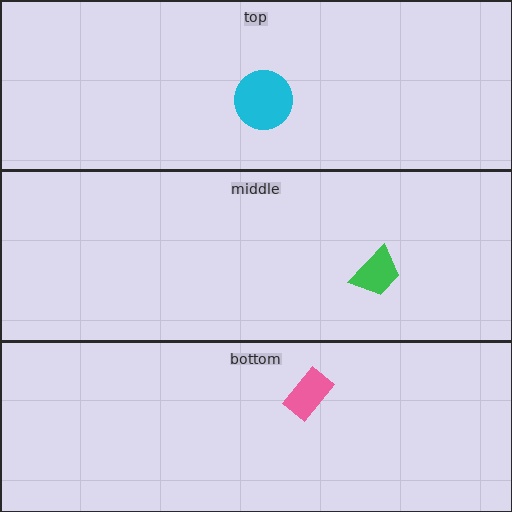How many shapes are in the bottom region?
1.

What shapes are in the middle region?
The green trapezoid.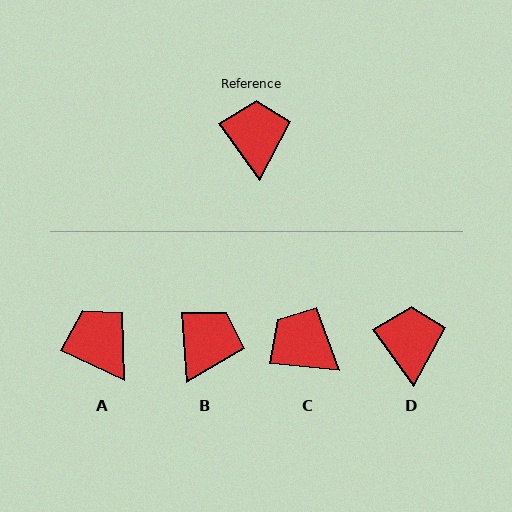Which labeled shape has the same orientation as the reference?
D.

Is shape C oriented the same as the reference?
No, it is off by about 49 degrees.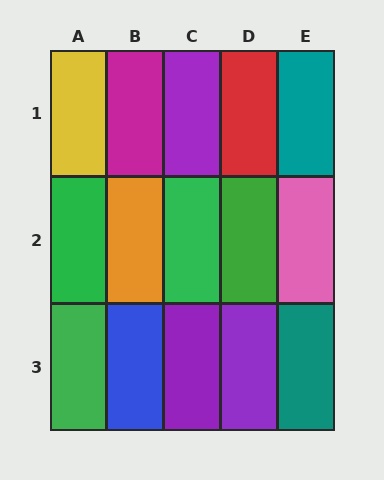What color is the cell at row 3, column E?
Teal.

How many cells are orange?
1 cell is orange.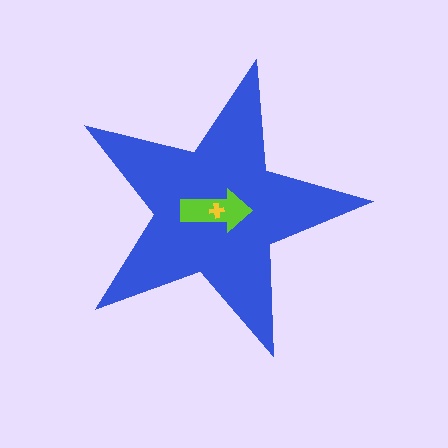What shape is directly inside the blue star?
The lime arrow.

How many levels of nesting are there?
3.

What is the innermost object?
The yellow cross.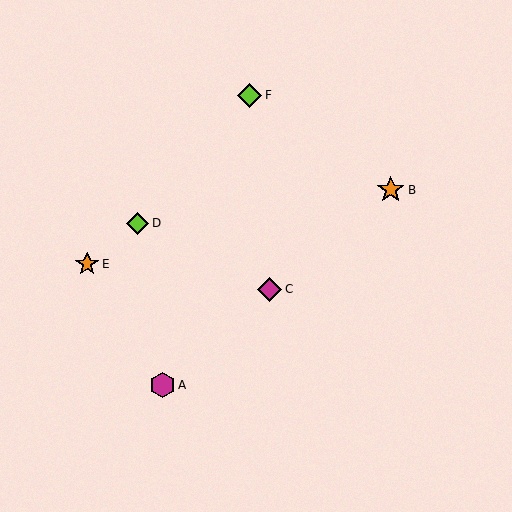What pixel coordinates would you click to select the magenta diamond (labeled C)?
Click at (270, 289) to select the magenta diamond C.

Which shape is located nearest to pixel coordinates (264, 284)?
The magenta diamond (labeled C) at (270, 289) is nearest to that location.